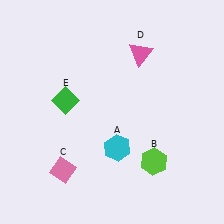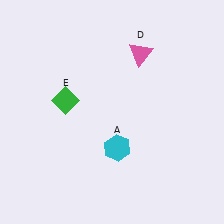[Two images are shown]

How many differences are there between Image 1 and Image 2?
There are 2 differences between the two images.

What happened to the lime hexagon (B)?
The lime hexagon (B) was removed in Image 2. It was in the bottom-right area of Image 1.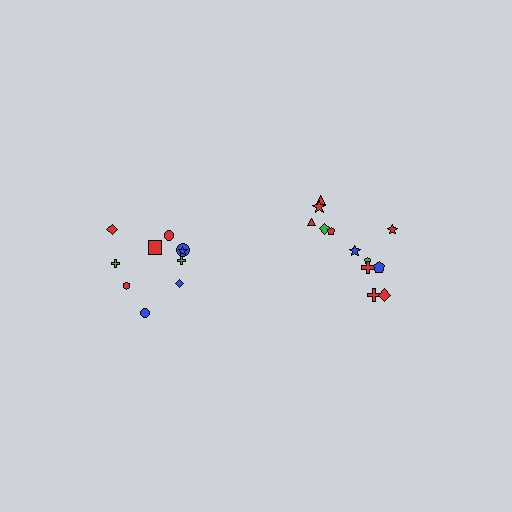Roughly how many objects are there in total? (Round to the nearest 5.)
Roughly 20 objects in total.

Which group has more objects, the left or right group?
The right group.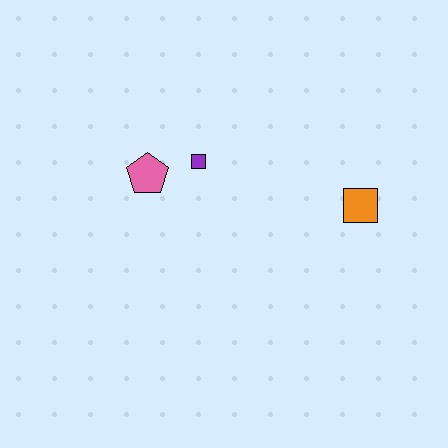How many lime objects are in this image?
There are no lime objects.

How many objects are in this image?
There are 3 objects.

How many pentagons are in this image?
There is 1 pentagon.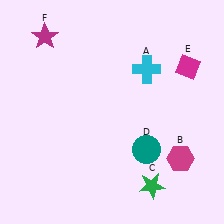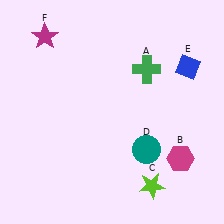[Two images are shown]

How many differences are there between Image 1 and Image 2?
There are 3 differences between the two images.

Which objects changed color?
A changed from cyan to green. C changed from green to lime. E changed from magenta to blue.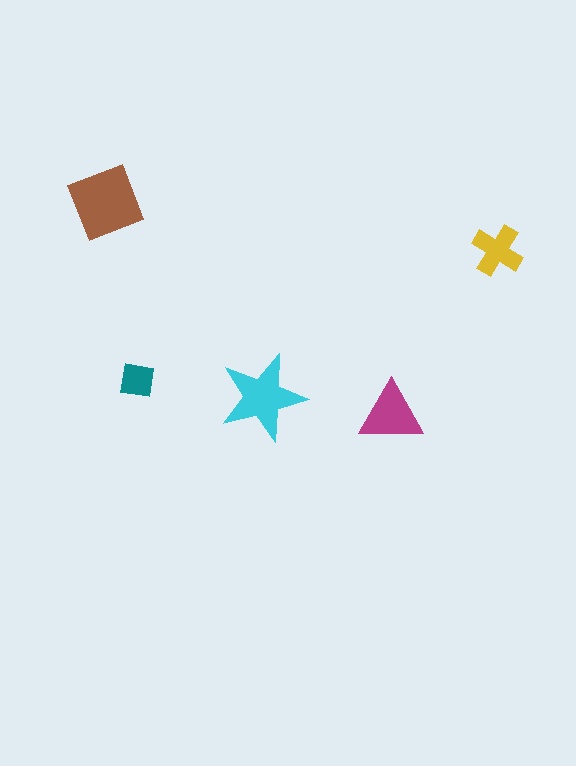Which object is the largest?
The brown square.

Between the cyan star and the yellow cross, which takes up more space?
The cyan star.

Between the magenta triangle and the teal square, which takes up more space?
The magenta triangle.